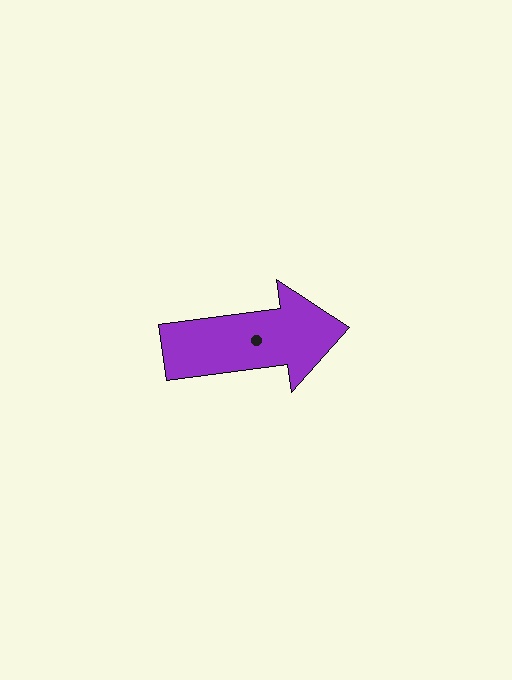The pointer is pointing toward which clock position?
Roughly 3 o'clock.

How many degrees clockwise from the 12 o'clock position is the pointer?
Approximately 82 degrees.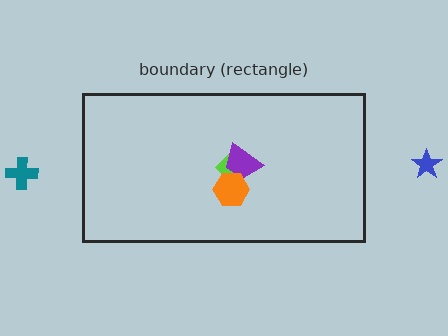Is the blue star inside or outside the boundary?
Outside.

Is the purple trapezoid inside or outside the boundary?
Inside.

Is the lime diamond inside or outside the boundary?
Inside.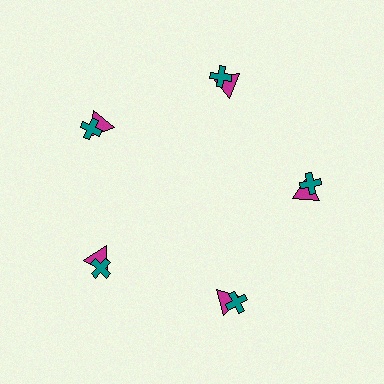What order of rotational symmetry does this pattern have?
This pattern has 5-fold rotational symmetry.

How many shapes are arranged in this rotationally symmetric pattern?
There are 10 shapes, arranged in 5 groups of 2.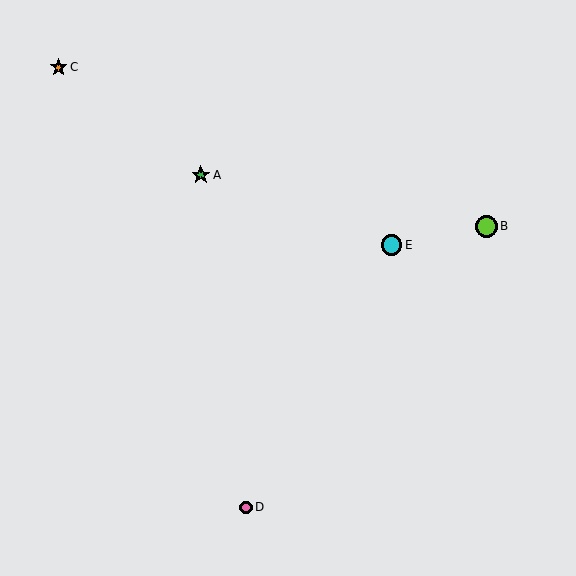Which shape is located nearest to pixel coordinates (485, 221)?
The lime circle (labeled B) at (487, 226) is nearest to that location.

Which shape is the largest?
The lime circle (labeled B) is the largest.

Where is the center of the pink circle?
The center of the pink circle is at (246, 507).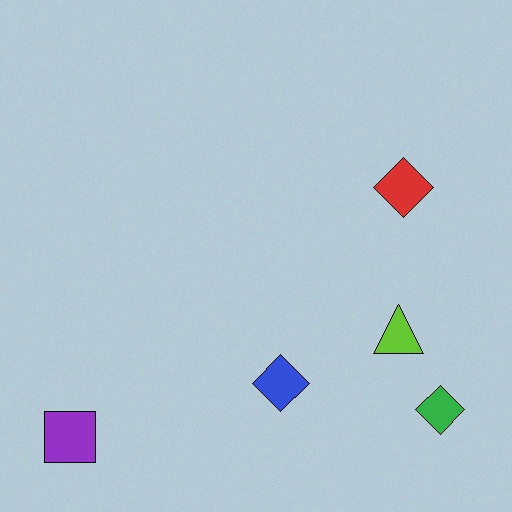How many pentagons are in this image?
There are no pentagons.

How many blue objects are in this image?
There is 1 blue object.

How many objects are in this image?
There are 5 objects.